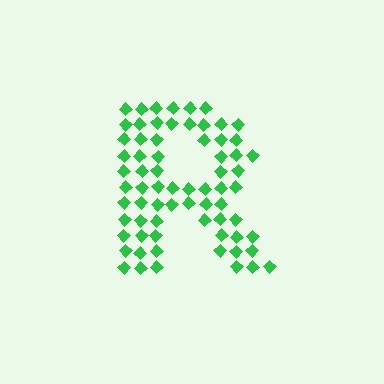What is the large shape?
The large shape is the letter R.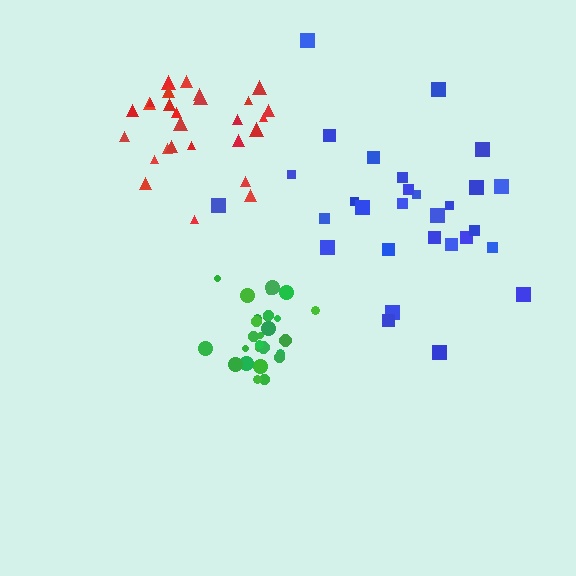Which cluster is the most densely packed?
Green.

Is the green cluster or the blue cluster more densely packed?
Green.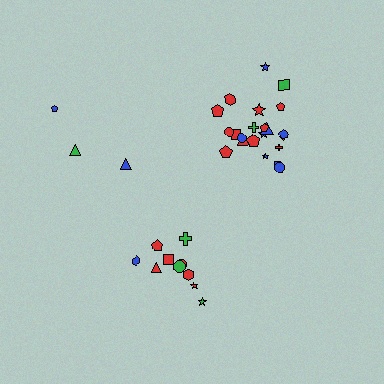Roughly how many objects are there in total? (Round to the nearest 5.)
Roughly 35 objects in total.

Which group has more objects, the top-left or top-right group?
The top-right group.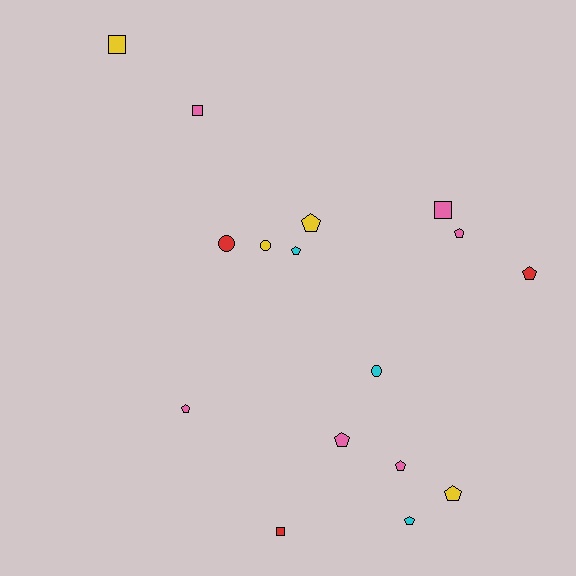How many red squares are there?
There is 1 red square.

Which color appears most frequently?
Pink, with 6 objects.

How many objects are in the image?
There are 16 objects.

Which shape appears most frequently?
Pentagon, with 9 objects.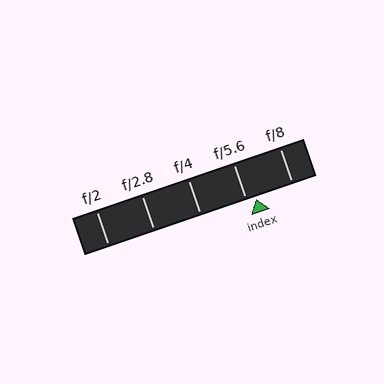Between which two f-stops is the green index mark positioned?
The index mark is between f/5.6 and f/8.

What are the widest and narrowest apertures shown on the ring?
The widest aperture shown is f/2 and the narrowest is f/8.